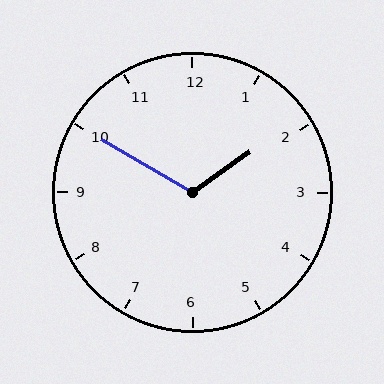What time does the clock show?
1:50.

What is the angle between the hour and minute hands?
Approximately 115 degrees.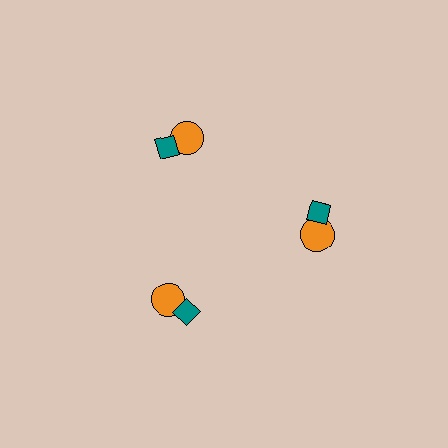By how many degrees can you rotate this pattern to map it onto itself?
The pattern maps onto itself every 120 degrees of rotation.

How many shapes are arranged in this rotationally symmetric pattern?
There are 6 shapes, arranged in 3 groups of 2.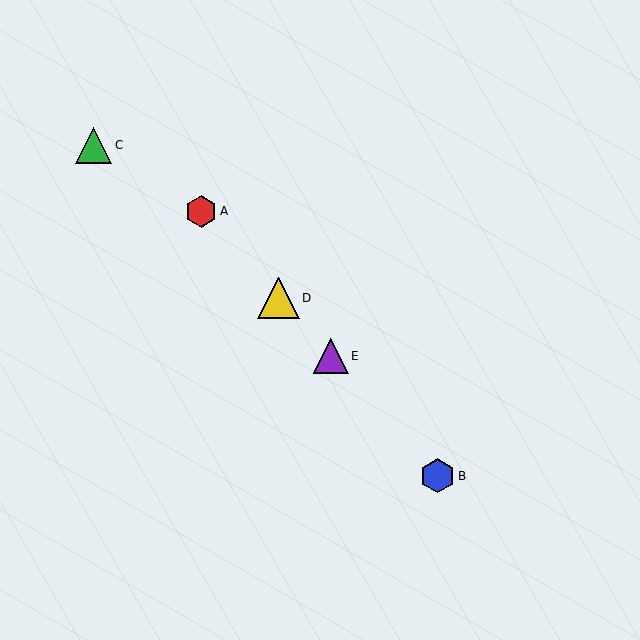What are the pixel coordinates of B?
Object B is at (438, 476).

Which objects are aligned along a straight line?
Objects A, B, D, E are aligned along a straight line.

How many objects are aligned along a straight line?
4 objects (A, B, D, E) are aligned along a straight line.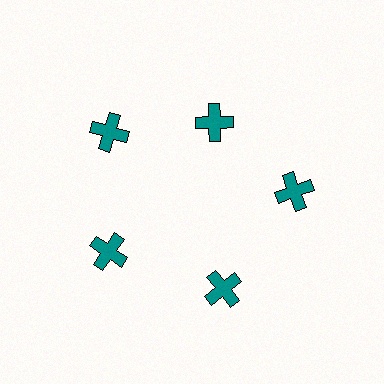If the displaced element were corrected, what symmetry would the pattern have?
It would have 5-fold rotational symmetry — the pattern would map onto itself every 72 degrees.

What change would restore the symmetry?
The symmetry would be restored by moving it outward, back onto the ring so that all 5 crosses sit at equal angles and equal distance from the center.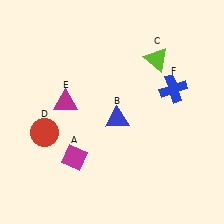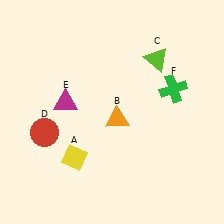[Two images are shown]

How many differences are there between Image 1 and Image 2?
There are 3 differences between the two images.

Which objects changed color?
A changed from magenta to yellow. B changed from blue to orange. F changed from blue to green.